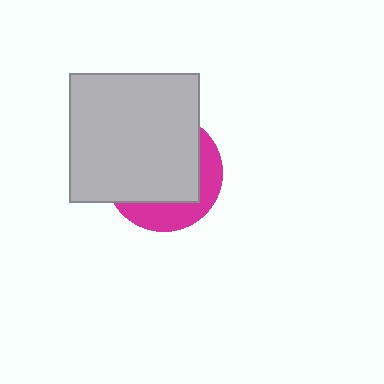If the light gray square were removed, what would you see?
You would see the complete magenta circle.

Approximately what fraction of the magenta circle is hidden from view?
Roughly 69% of the magenta circle is hidden behind the light gray square.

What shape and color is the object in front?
The object in front is a light gray square.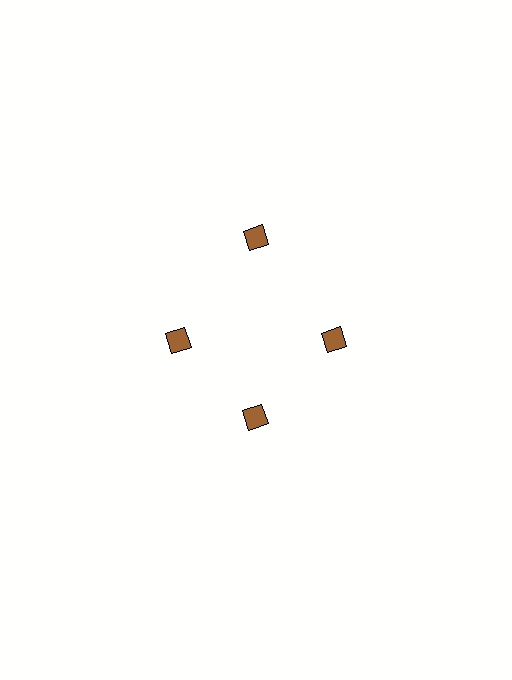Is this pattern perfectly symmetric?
No. The 4 brown diamonds are arranged in a ring, but one element near the 12 o'clock position is pushed outward from the center, breaking the 4-fold rotational symmetry.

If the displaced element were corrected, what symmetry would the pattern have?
It would have 4-fold rotational symmetry — the pattern would map onto itself every 90 degrees.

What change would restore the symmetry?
The symmetry would be restored by moving it inward, back onto the ring so that all 4 diamonds sit at equal angles and equal distance from the center.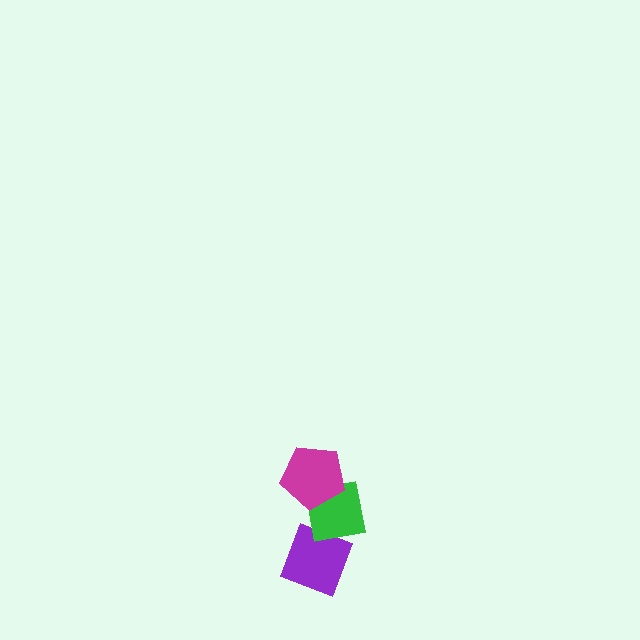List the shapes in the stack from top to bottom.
From top to bottom: the magenta pentagon, the green square, the purple diamond.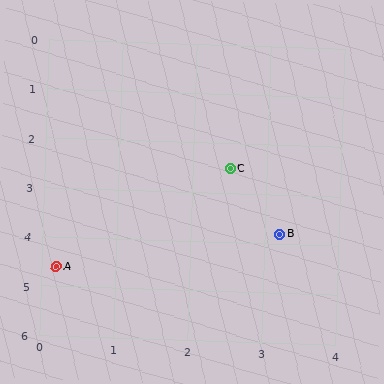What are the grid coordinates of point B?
Point B is at approximately (3.2, 3.8).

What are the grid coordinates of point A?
Point A is at approximately (0.2, 4.6).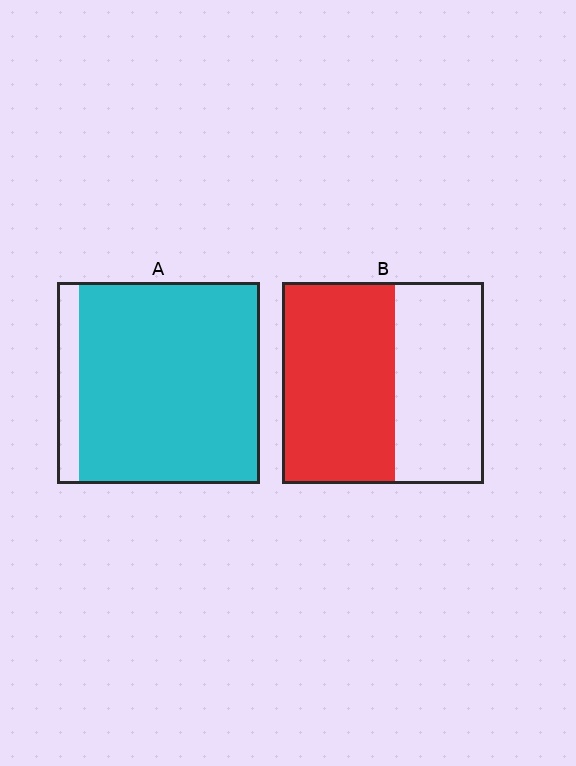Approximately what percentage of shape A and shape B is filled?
A is approximately 90% and B is approximately 55%.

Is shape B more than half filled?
Yes.